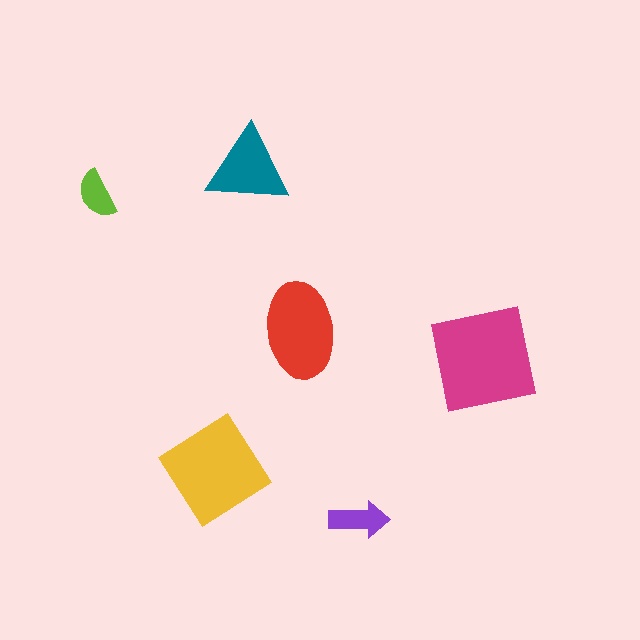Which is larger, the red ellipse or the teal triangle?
The red ellipse.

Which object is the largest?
The magenta square.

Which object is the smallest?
The lime semicircle.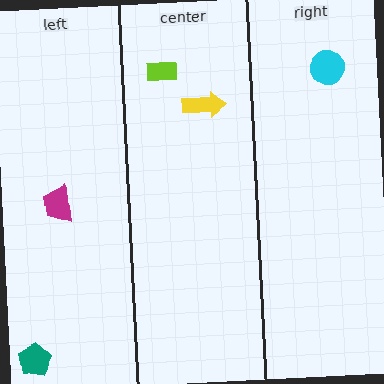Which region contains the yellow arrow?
The center region.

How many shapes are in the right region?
1.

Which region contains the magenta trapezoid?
The left region.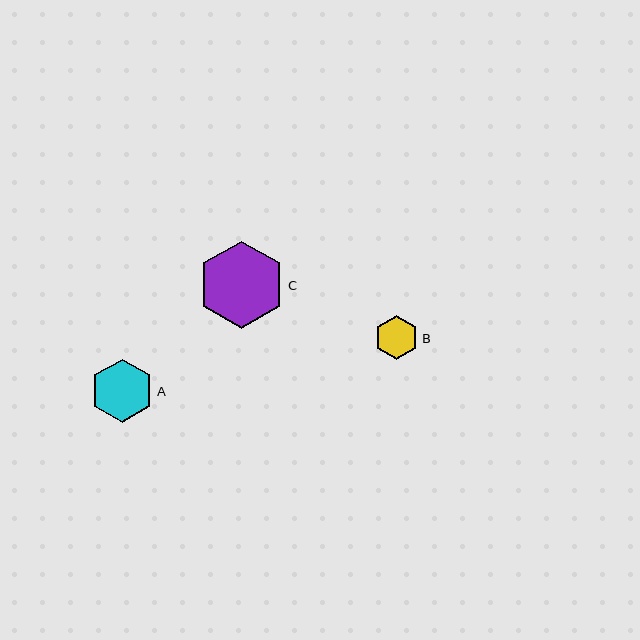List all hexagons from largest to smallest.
From largest to smallest: C, A, B.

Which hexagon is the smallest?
Hexagon B is the smallest with a size of approximately 44 pixels.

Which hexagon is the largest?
Hexagon C is the largest with a size of approximately 88 pixels.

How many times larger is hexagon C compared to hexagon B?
Hexagon C is approximately 2.0 times the size of hexagon B.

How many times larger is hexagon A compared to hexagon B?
Hexagon A is approximately 1.4 times the size of hexagon B.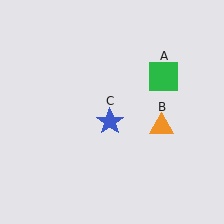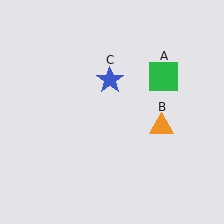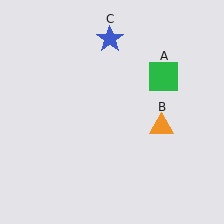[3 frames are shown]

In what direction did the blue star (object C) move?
The blue star (object C) moved up.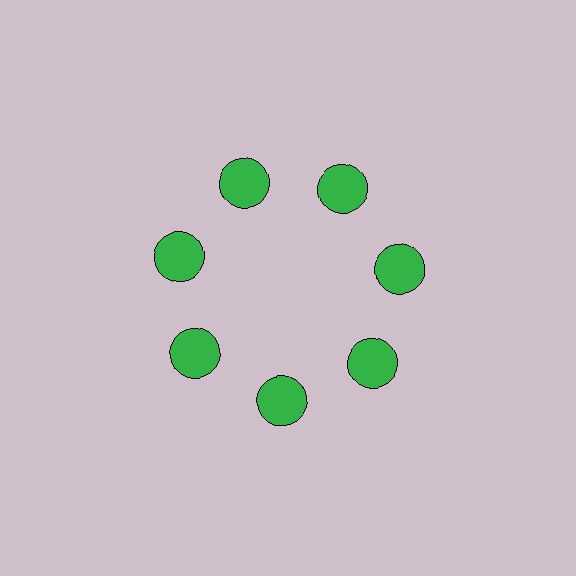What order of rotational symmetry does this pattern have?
This pattern has 7-fold rotational symmetry.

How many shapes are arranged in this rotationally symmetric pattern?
There are 7 shapes, arranged in 7 groups of 1.